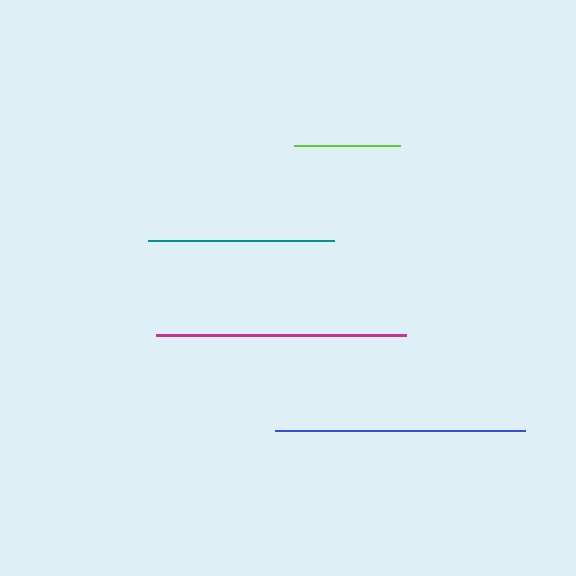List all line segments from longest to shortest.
From longest to shortest: magenta, blue, teal, lime.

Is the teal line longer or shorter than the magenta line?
The magenta line is longer than the teal line.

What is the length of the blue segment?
The blue segment is approximately 250 pixels long.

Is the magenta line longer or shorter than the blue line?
The magenta line is longer than the blue line.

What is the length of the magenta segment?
The magenta segment is approximately 251 pixels long.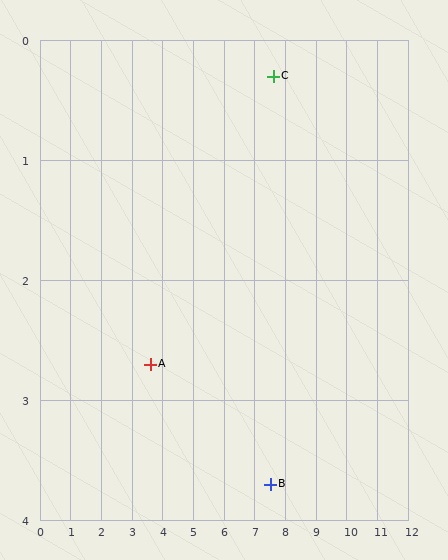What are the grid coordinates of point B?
Point B is at approximately (7.5, 3.7).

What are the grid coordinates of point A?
Point A is at approximately (3.6, 2.7).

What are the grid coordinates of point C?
Point C is at approximately (7.6, 0.3).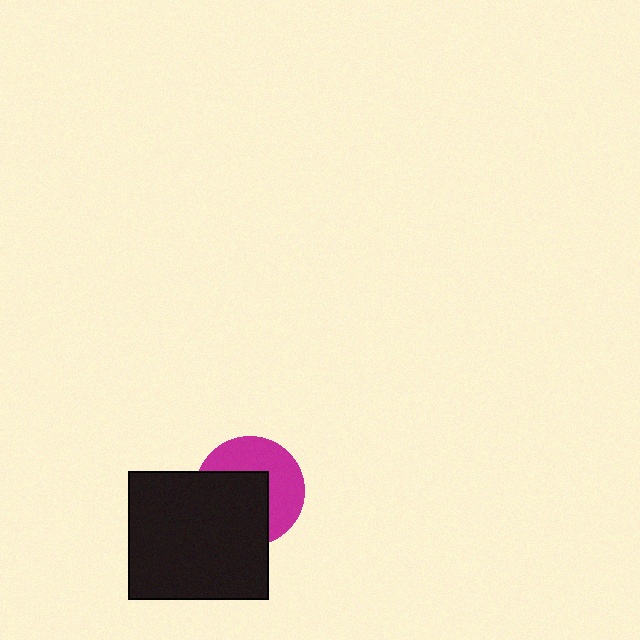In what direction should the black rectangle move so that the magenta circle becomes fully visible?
The black rectangle should move toward the lower-left. That is the shortest direction to clear the overlap and leave the magenta circle fully visible.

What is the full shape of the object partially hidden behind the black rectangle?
The partially hidden object is a magenta circle.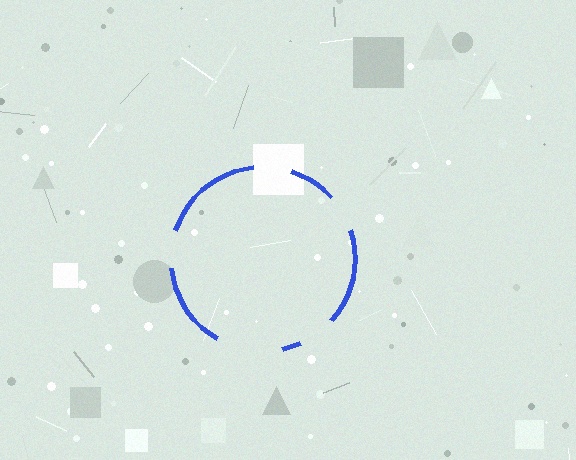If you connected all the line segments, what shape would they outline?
They would outline a circle.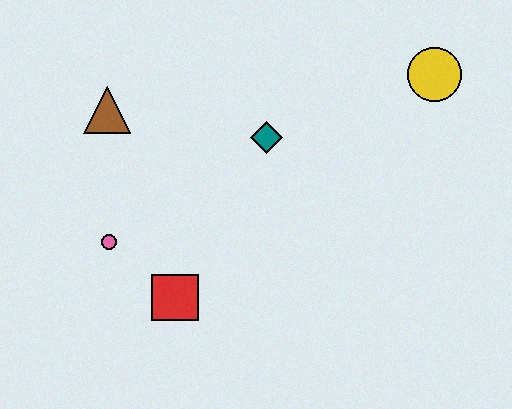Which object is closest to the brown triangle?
The pink circle is closest to the brown triangle.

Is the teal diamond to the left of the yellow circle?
Yes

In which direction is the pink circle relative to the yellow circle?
The pink circle is to the left of the yellow circle.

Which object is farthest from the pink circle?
The yellow circle is farthest from the pink circle.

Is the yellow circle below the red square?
No